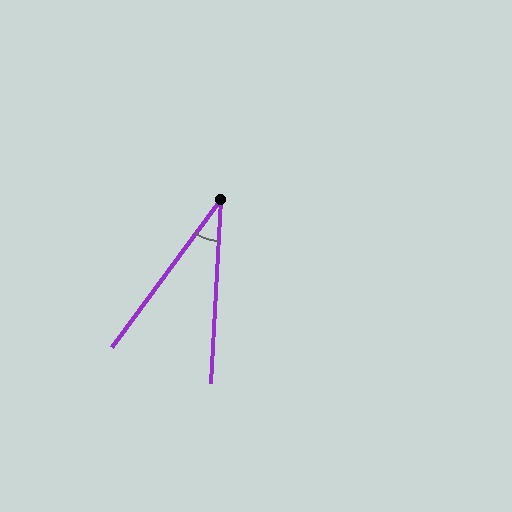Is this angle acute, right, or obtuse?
It is acute.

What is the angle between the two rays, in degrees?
Approximately 33 degrees.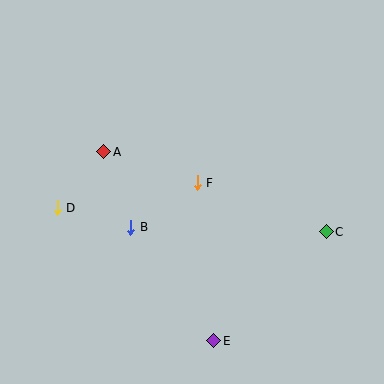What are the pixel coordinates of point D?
Point D is at (57, 208).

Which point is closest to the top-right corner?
Point C is closest to the top-right corner.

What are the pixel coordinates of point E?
Point E is at (214, 341).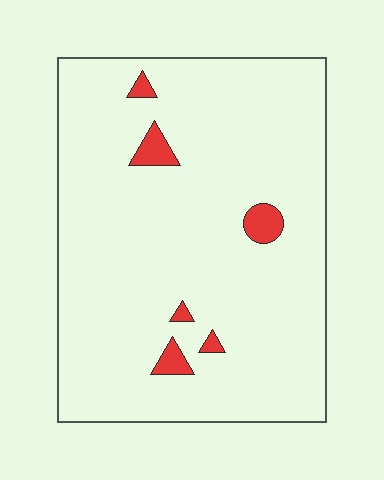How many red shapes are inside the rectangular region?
6.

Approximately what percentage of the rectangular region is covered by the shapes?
Approximately 5%.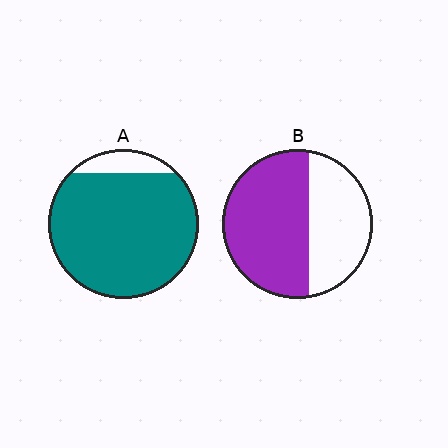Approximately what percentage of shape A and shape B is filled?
A is approximately 90% and B is approximately 60%.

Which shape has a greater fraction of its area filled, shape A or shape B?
Shape A.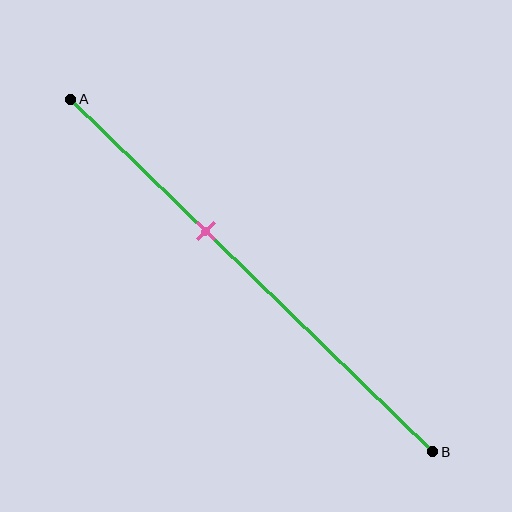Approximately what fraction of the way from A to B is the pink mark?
The pink mark is approximately 35% of the way from A to B.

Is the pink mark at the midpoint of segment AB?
No, the mark is at about 35% from A, not at the 50% midpoint.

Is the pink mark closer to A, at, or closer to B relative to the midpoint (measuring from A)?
The pink mark is closer to point A than the midpoint of segment AB.